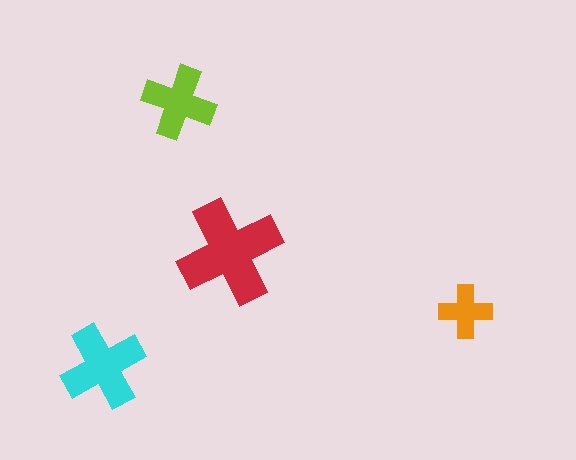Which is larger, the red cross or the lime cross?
The red one.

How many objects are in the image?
There are 4 objects in the image.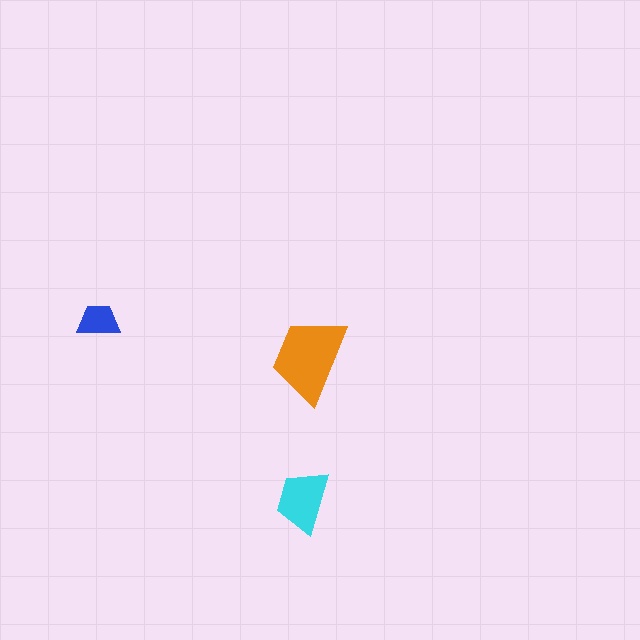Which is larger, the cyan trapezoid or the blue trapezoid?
The cyan one.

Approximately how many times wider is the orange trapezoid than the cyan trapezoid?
About 1.5 times wider.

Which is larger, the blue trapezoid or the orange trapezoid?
The orange one.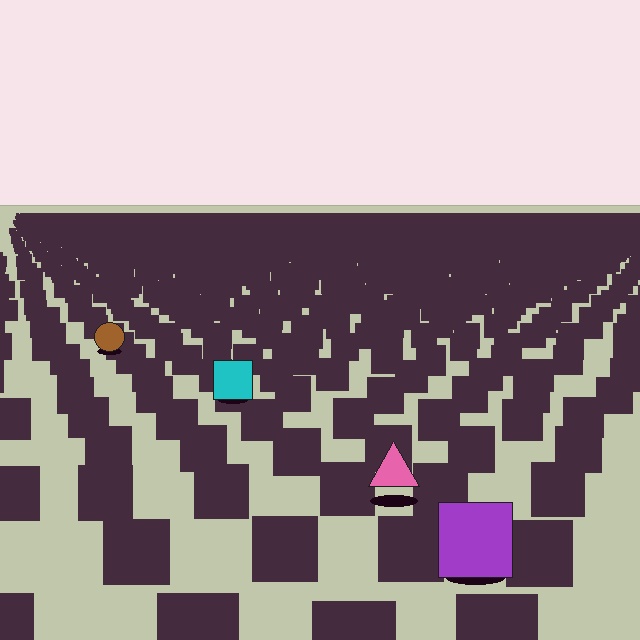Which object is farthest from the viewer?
The brown circle is farthest from the viewer. It appears smaller and the ground texture around it is denser.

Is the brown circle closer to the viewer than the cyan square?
No. The cyan square is closer — you can tell from the texture gradient: the ground texture is coarser near it.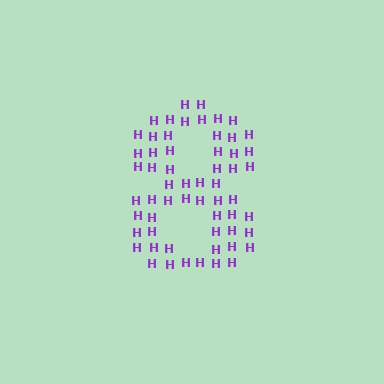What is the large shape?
The large shape is the digit 8.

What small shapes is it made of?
It is made of small letter H's.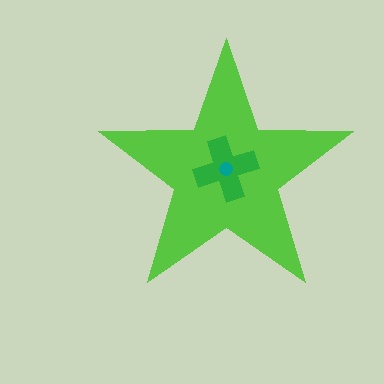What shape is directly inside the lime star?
The green cross.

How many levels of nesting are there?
3.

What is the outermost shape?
The lime star.